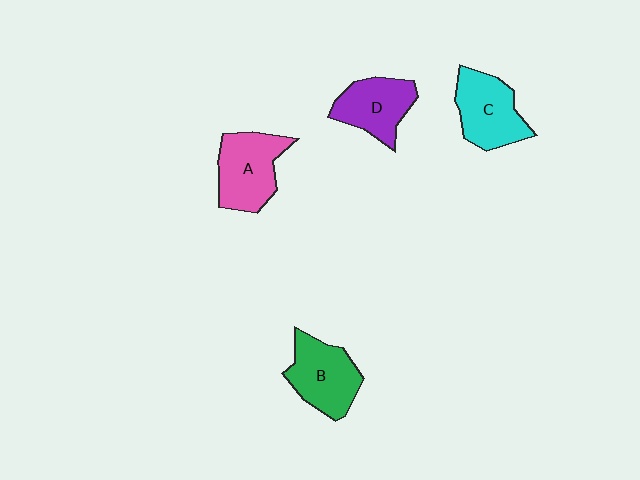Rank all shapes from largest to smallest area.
From largest to smallest: A (pink), C (cyan), B (green), D (purple).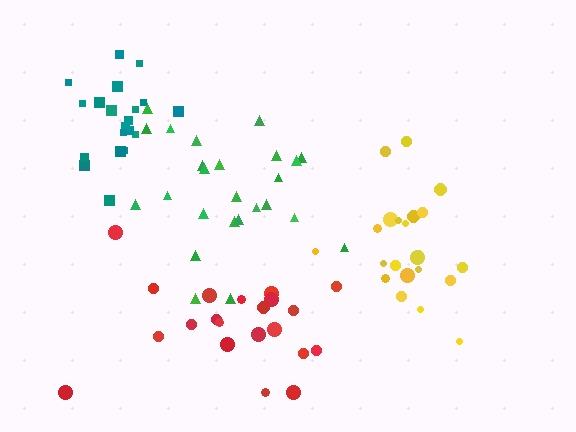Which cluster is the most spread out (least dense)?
Red.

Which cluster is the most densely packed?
Teal.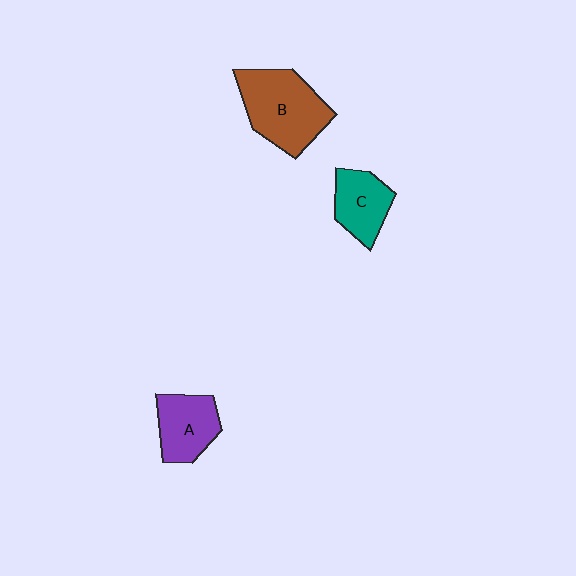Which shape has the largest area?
Shape B (brown).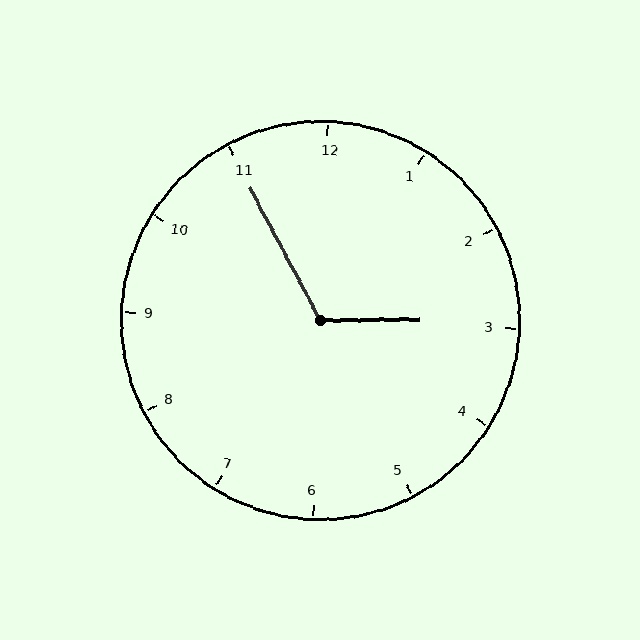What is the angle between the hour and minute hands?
Approximately 118 degrees.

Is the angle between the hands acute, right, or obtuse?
It is obtuse.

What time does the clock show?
2:55.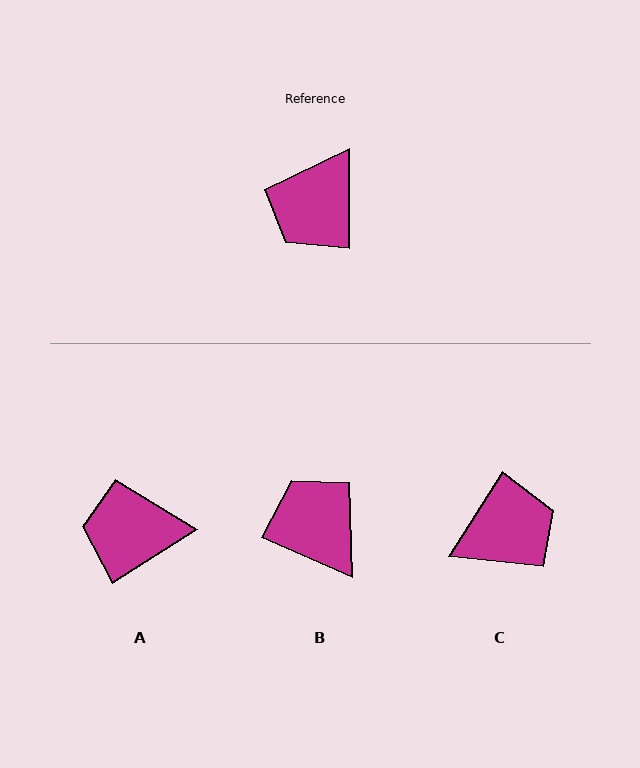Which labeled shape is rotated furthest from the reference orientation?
C, about 148 degrees away.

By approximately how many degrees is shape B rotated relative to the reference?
Approximately 114 degrees clockwise.